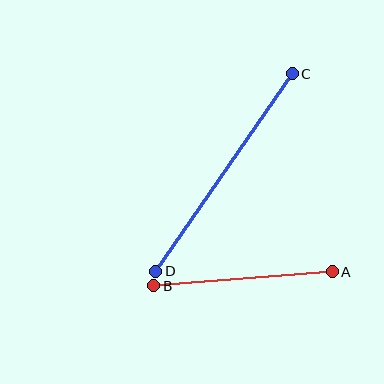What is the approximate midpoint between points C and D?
The midpoint is at approximately (224, 173) pixels.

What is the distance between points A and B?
The distance is approximately 179 pixels.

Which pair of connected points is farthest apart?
Points C and D are farthest apart.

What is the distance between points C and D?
The distance is approximately 240 pixels.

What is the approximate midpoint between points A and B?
The midpoint is at approximately (243, 279) pixels.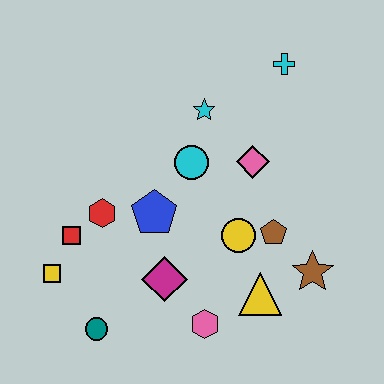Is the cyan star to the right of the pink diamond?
No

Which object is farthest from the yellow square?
The cyan cross is farthest from the yellow square.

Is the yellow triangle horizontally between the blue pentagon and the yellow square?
No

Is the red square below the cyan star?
Yes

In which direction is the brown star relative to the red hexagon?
The brown star is to the right of the red hexagon.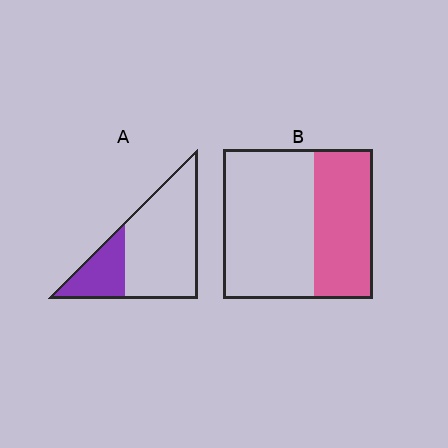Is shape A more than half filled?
No.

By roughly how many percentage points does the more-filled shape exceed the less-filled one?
By roughly 15 percentage points (B over A).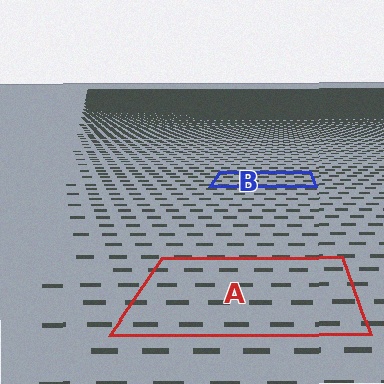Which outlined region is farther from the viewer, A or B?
Region B is farther from the viewer — the texture elements inside it appear smaller and more densely packed.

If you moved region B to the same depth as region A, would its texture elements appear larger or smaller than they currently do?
They would appear larger. At a closer depth, the same texture elements are projected at a bigger on-screen size.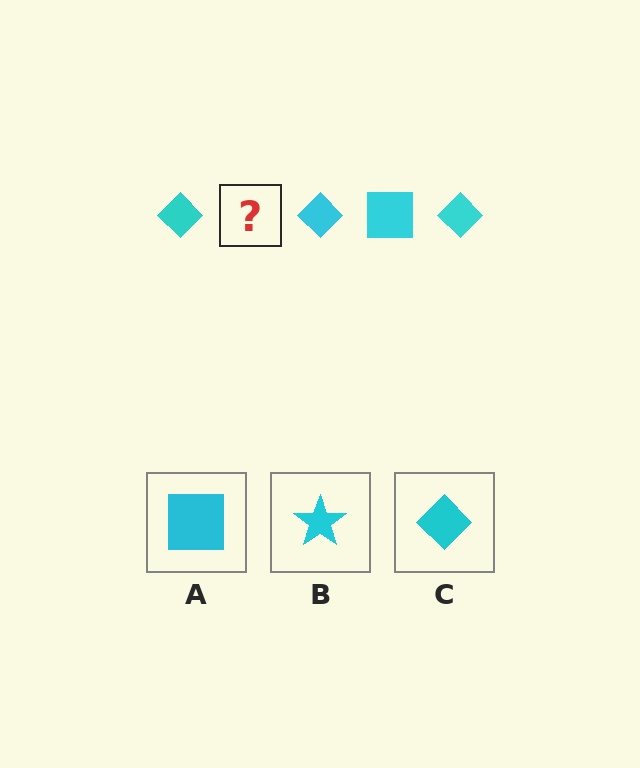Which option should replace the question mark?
Option A.